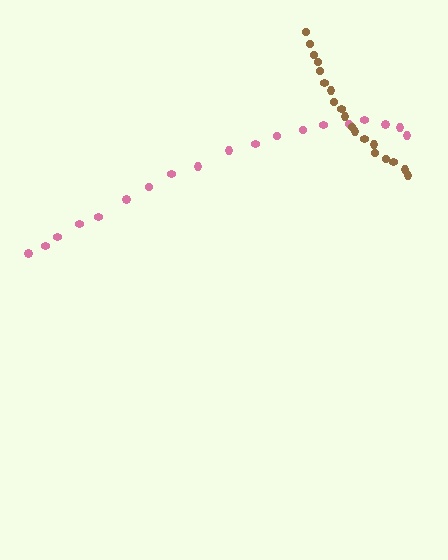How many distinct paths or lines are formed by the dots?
There are 2 distinct paths.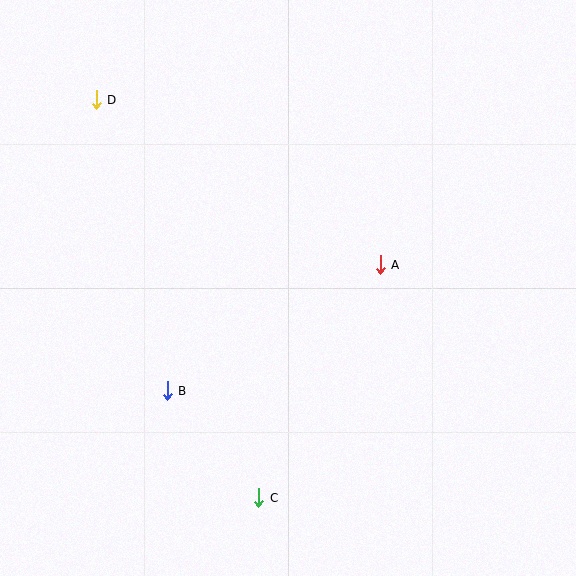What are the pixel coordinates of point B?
Point B is at (167, 391).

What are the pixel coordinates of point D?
Point D is at (96, 100).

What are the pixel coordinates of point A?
Point A is at (380, 265).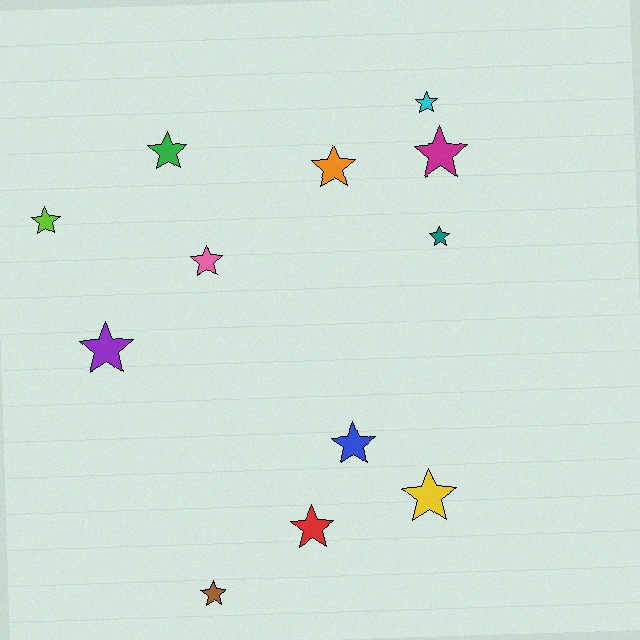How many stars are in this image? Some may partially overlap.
There are 12 stars.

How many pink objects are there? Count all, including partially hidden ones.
There is 1 pink object.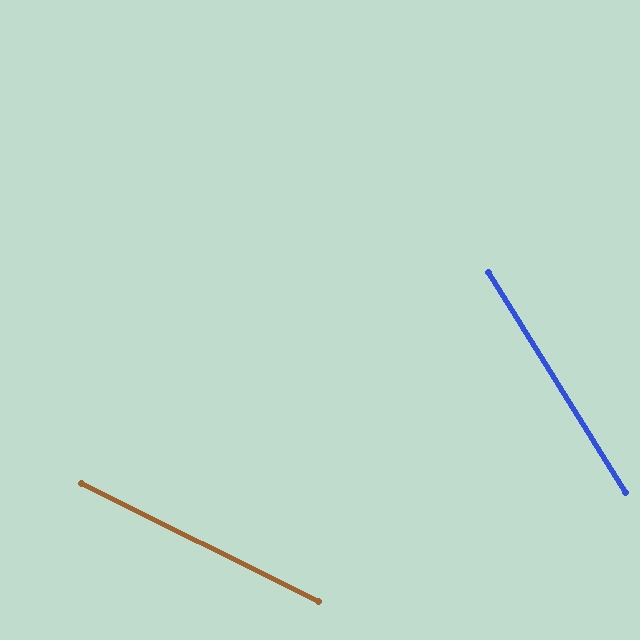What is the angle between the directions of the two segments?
Approximately 32 degrees.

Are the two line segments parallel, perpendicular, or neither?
Neither parallel nor perpendicular — they differ by about 32°.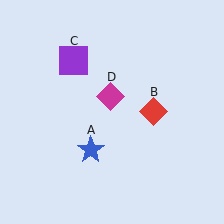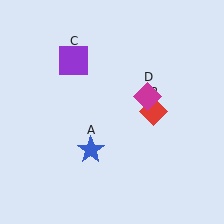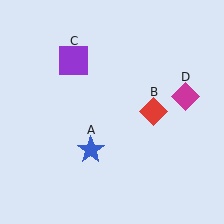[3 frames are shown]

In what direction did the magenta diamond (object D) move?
The magenta diamond (object D) moved right.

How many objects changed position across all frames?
1 object changed position: magenta diamond (object D).